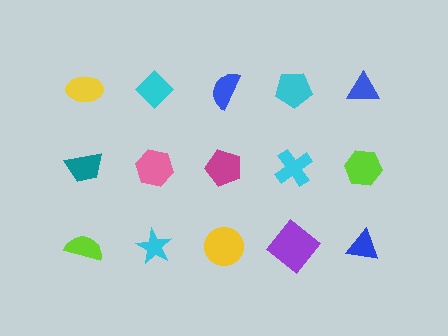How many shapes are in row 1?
5 shapes.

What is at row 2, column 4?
A cyan cross.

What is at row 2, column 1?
A teal trapezoid.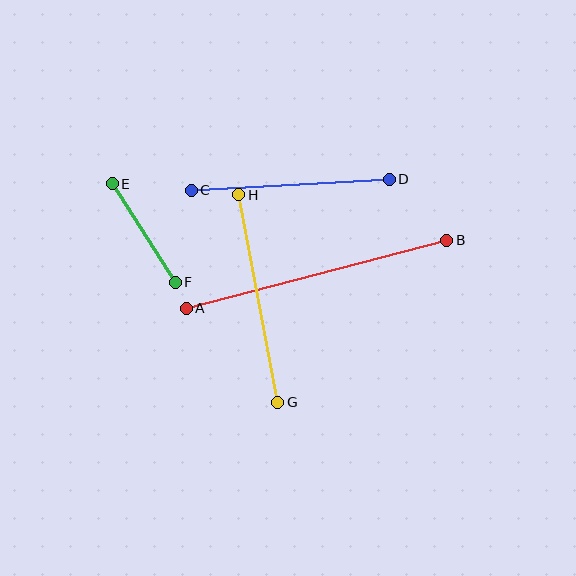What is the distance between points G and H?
The distance is approximately 211 pixels.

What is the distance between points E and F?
The distance is approximately 117 pixels.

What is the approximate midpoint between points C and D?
The midpoint is at approximately (290, 185) pixels.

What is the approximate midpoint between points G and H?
The midpoint is at approximately (258, 298) pixels.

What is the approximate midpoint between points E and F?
The midpoint is at approximately (144, 233) pixels.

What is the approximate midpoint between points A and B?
The midpoint is at approximately (317, 274) pixels.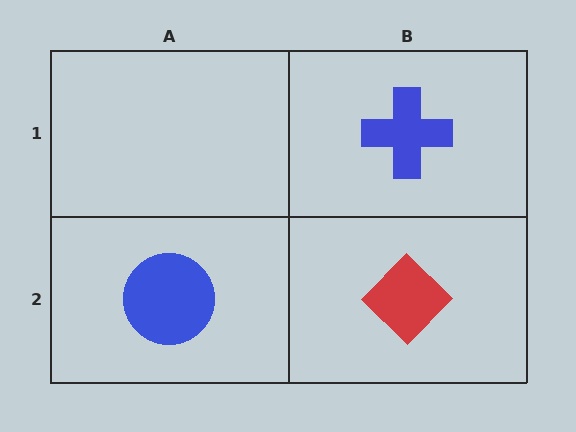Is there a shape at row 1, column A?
No, that cell is empty.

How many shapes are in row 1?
1 shape.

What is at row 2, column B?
A red diamond.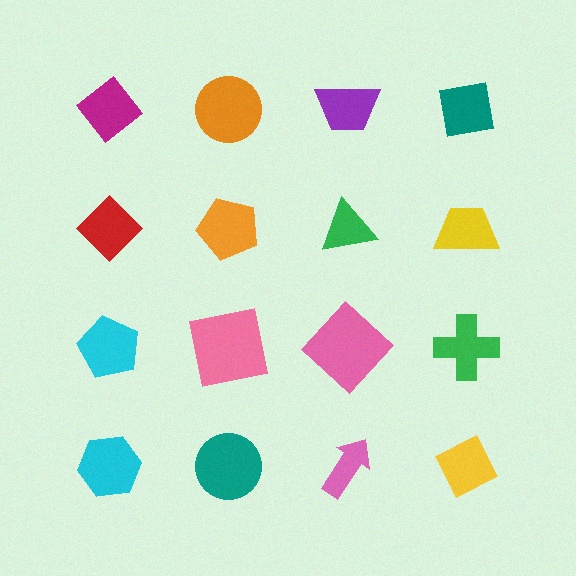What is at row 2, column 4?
A yellow trapezoid.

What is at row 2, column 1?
A red diamond.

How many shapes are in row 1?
4 shapes.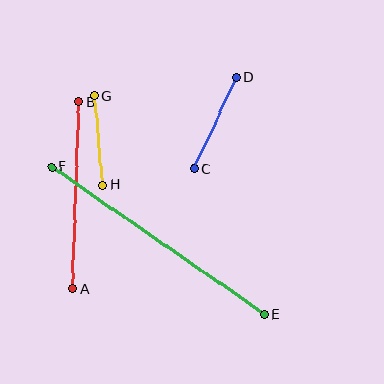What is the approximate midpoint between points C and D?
The midpoint is at approximately (215, 123) pixels.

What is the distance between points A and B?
The distance is approximately 188 pixels.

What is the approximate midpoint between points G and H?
The midpoint is at approximately (99, 140) pixels.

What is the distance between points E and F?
The distance is approximately 259 pixels.